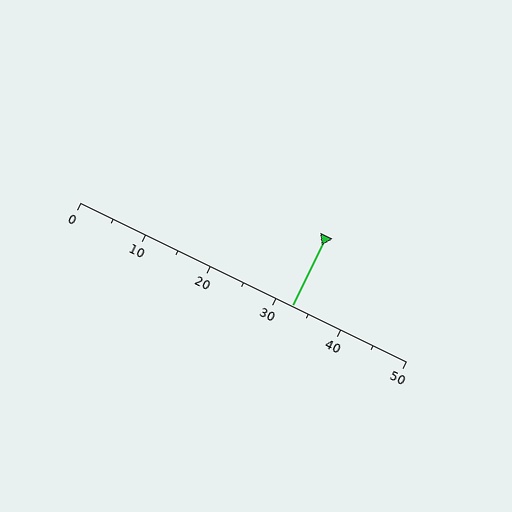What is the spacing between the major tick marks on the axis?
The major ticks are spaced 10 apart.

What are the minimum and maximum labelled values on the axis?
The axis runs from 0 to 50.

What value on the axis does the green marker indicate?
The marker indicates approximately 32.5.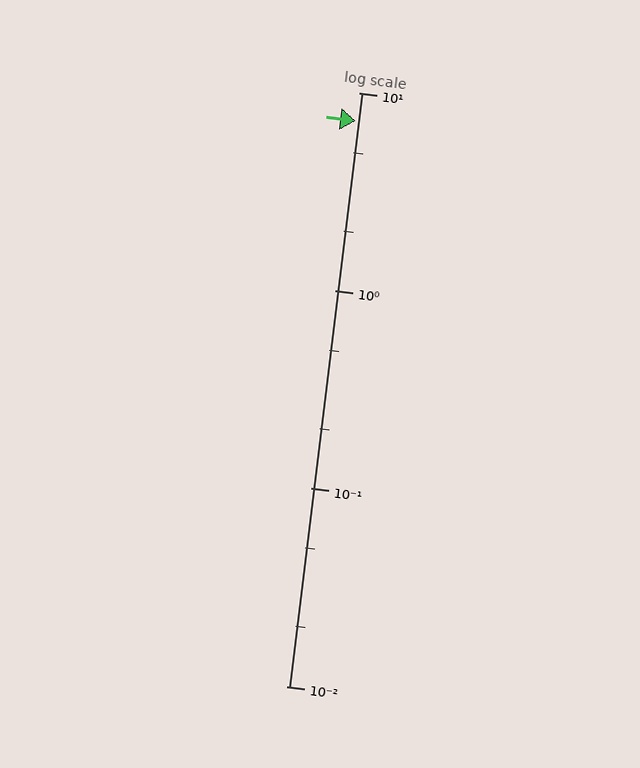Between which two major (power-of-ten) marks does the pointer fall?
The pointer is between 1 and 10.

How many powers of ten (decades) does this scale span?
The scale spans 3 decades, from 0.01 to 10.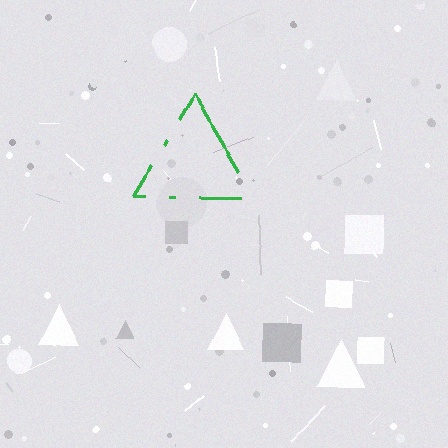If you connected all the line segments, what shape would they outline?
They would outline a triangle.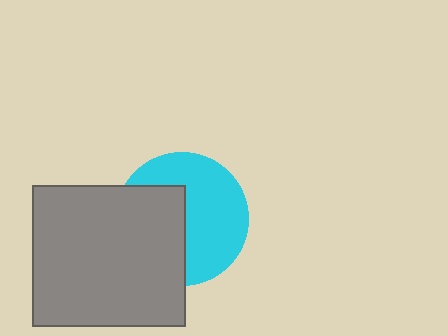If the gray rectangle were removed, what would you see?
You would see the complete cyan circle.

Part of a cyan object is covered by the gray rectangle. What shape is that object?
It is a circle.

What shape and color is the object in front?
The object in front is a gray rectangle.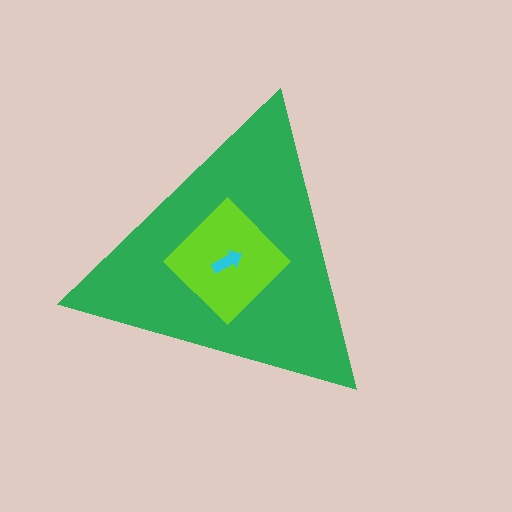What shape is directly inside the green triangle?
The lime diamond.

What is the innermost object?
The cyan arrow.